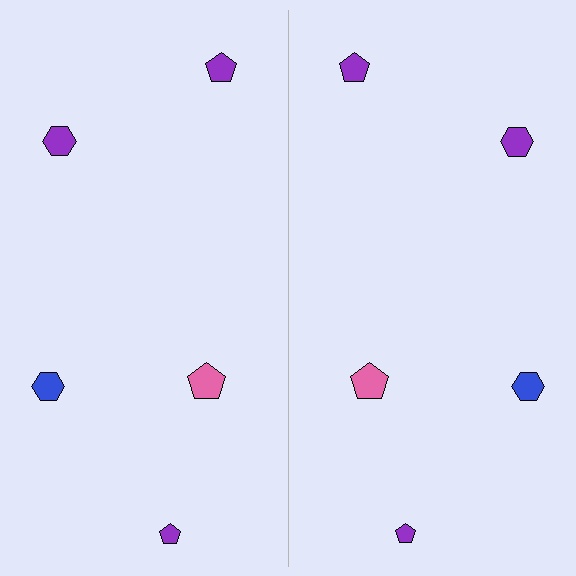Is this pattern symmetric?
Yes, this pattern has bilateral (reflection) symmetry.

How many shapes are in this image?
There are 10 shapes in this image.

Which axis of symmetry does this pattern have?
The pattern has a vertical axis of symmetry running through the center of the image.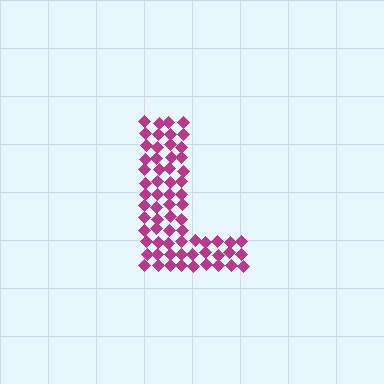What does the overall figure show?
The overall figure shows the letter L.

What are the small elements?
The small elements are diamonds.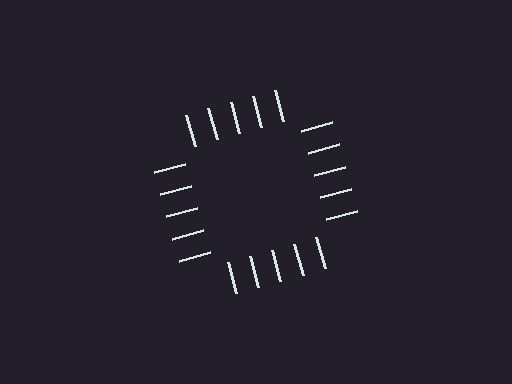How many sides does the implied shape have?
4 sides — the line-ends trace a square.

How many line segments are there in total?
20 — 5 along each of the 4 edges.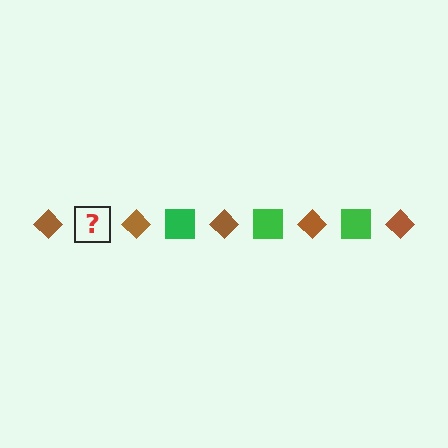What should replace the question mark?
The question mark should be replaced with a green square.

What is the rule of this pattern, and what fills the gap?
The rule is that the pattern alternates between brown diamond and green square. The gap should be filled with a green square.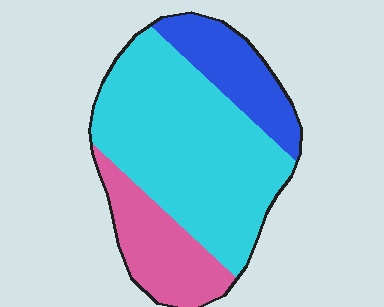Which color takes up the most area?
Cyan, at roughly 60%.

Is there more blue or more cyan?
Cyan.